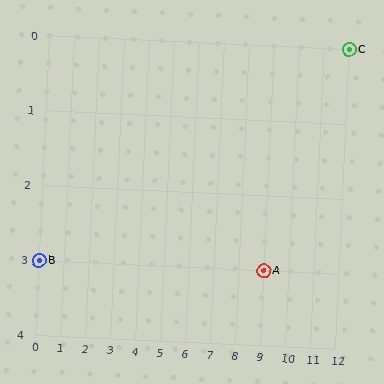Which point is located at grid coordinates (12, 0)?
Point C is at (12, 0).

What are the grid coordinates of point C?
Point C is at grid coordinates (12, 0).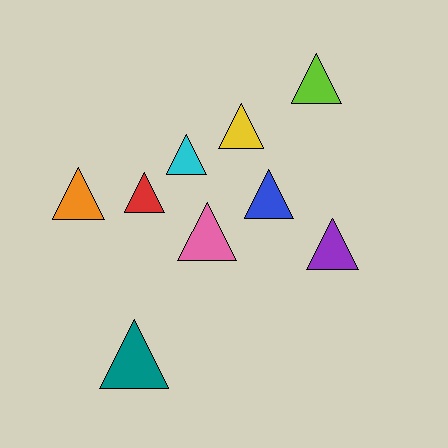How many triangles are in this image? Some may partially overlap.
There are 9 triangles.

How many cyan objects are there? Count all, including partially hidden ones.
There is 1 cyan object.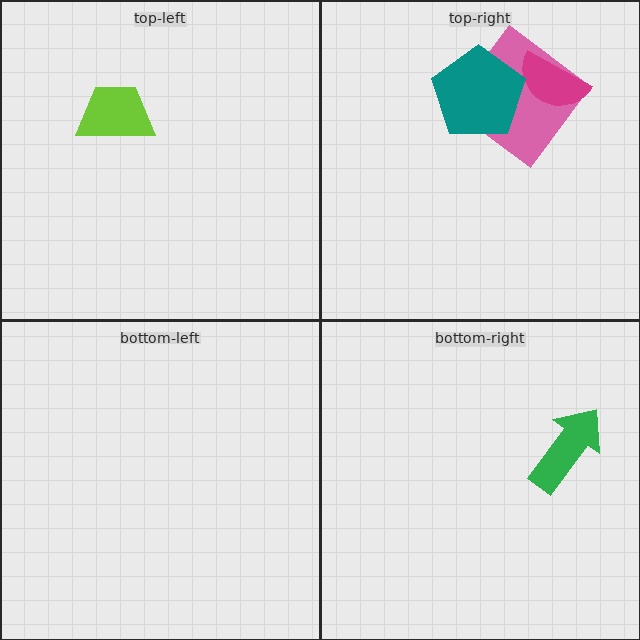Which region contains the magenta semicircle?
The top-right region.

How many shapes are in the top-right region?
3.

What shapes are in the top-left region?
The lime trapezoid.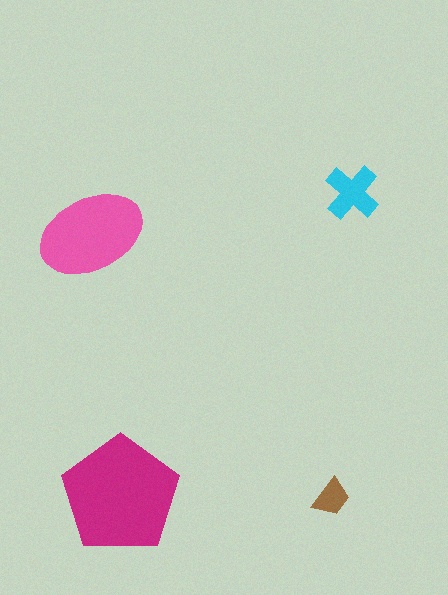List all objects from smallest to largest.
The brown trapezoid, the cyan cross, the pink ellipse, the magenta pentagon.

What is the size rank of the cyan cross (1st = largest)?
3rd.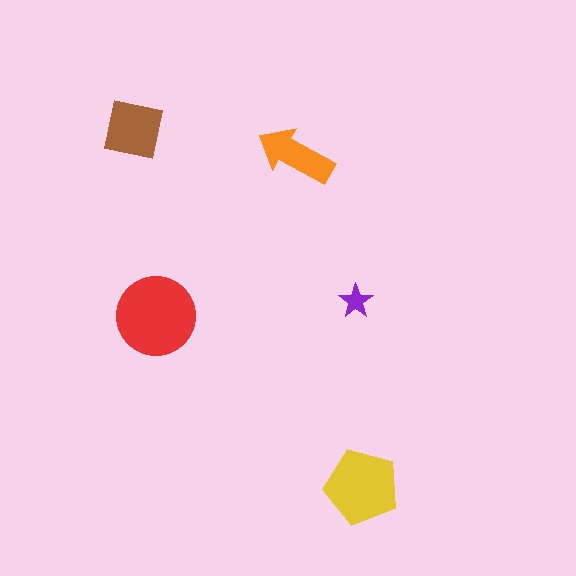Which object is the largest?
The red circle.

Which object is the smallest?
The purple star.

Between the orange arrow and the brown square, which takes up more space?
The brown square.